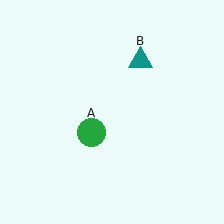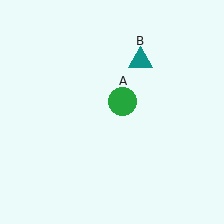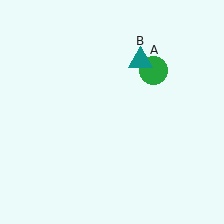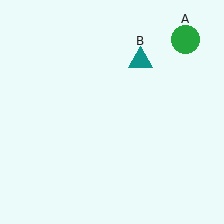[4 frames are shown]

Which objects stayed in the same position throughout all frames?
Teal triangle (object B) remained stationary.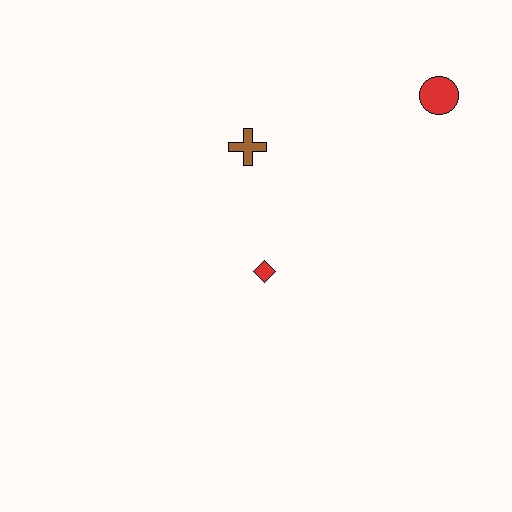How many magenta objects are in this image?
There are no magenta objects.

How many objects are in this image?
There are 3 objects.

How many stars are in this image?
There are no stars.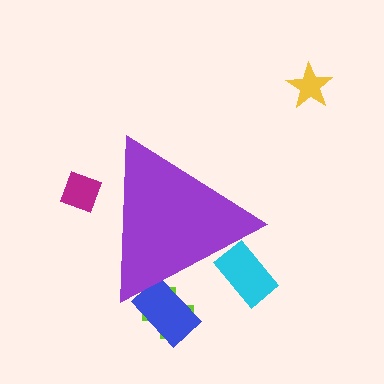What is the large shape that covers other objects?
A purple triangle.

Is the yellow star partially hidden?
No, the yellow star is fully visible.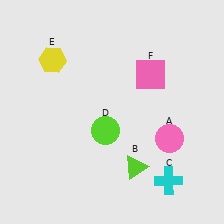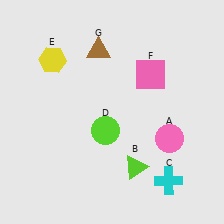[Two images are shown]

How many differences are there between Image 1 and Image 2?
There is 1 difference between the two images.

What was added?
A brown triangle (G) was added in Image 2.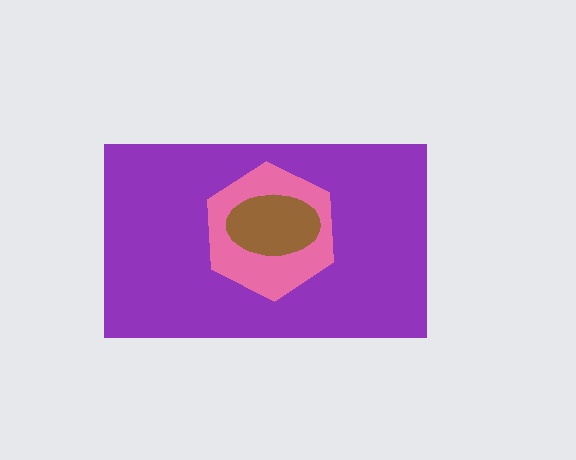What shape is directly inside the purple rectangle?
The pink hexagon.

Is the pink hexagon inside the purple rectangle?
Yes.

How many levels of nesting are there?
3.